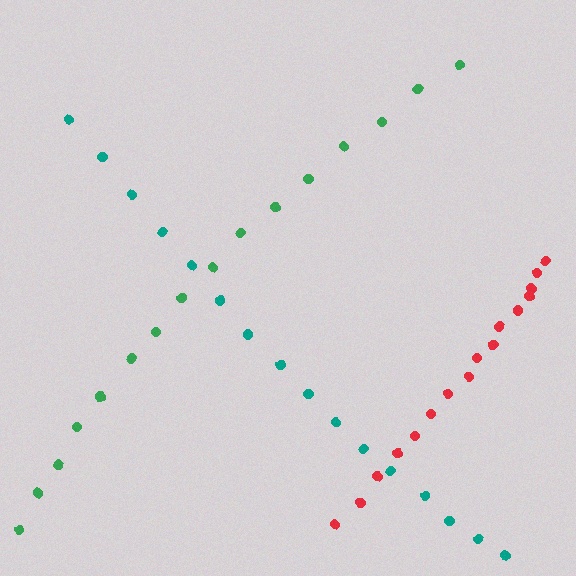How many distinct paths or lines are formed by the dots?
There are 3 distinct paths.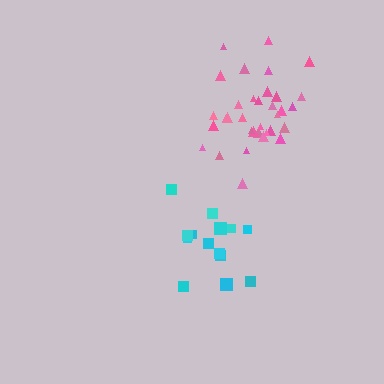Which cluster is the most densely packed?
Pink.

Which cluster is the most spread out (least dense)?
Cyan.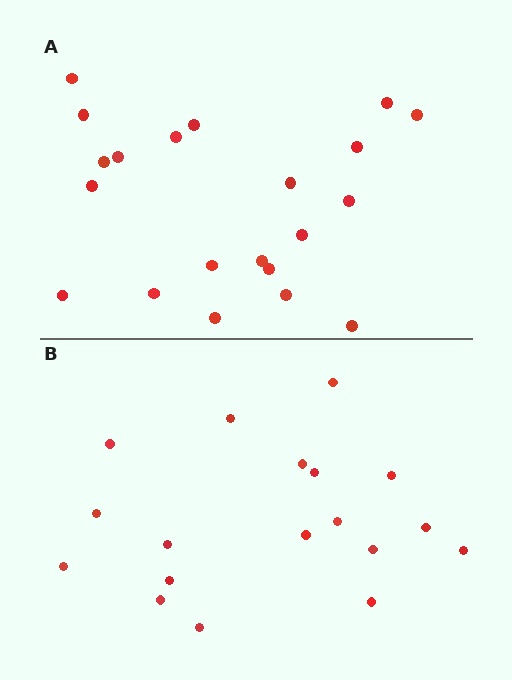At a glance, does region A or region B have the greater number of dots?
Region A (the top region) has more dots.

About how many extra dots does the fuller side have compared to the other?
Region A has just a few more — roughly 2 or 3 more dots than region B.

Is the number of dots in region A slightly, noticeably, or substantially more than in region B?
Region A has only slightly more — the two regions are fairly close. The ratio is roughly 1.2 to 1.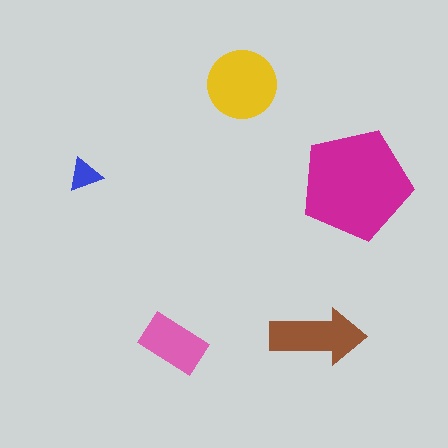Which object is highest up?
The yellow circle is topmost.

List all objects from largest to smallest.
The magenta pentagon, the yellow circle, the brown arrow, the pink rectangle, the blue triangle.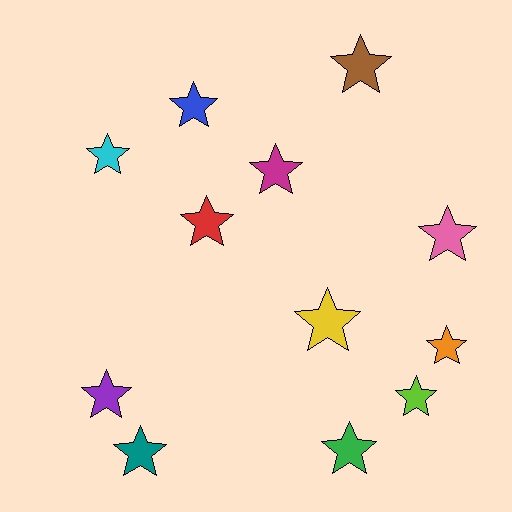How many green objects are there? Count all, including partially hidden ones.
There is 1 green object.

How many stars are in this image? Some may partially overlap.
There are 12 stars.